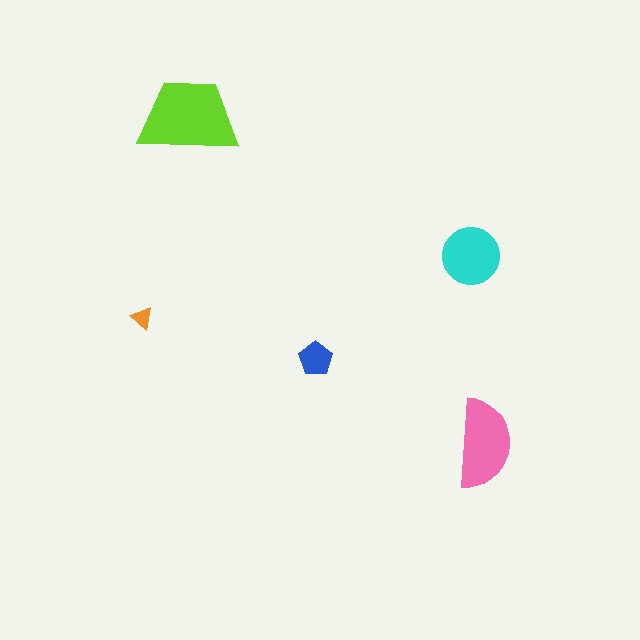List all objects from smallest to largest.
The orange triangle, the blue pentagon, the cyan circle, the pink semicircle, the lime trapezoid.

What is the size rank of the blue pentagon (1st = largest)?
4th.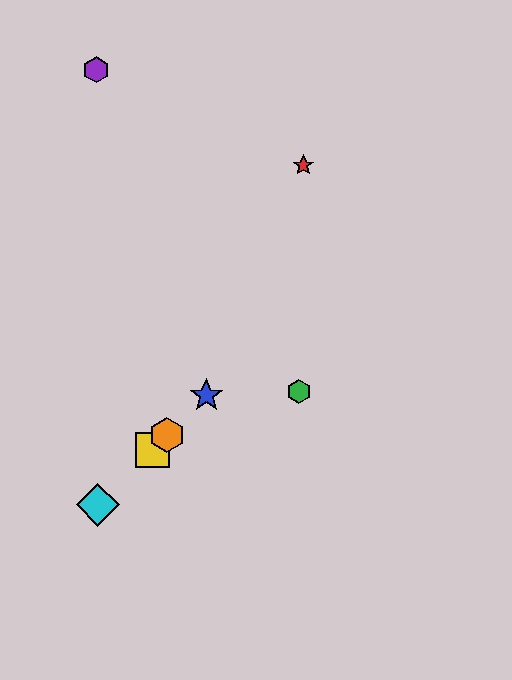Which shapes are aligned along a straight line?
The blue star, the yellow square, the orange hexagon, the cyan diamond are aligned along a straight line.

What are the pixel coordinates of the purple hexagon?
The purple hexagon is at (96, 70).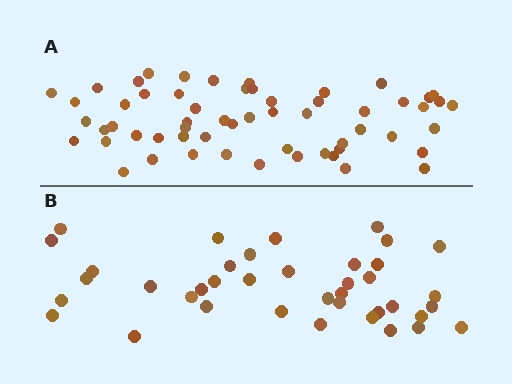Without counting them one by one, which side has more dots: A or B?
Region A (the top region) has more dots.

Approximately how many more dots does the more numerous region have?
Region A has approximately 20 more dots than region B.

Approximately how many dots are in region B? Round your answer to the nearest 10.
About 40 dots. (The exact count is 39, which rounds to 40.)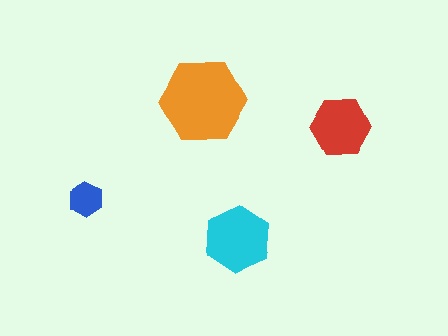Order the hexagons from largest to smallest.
the orange one, the cyan one, the red one, the blue one.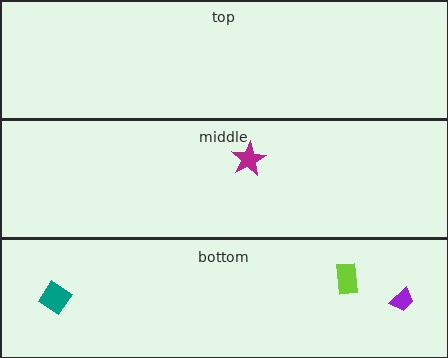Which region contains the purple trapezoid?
The bottom region.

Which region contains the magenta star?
The middle region.